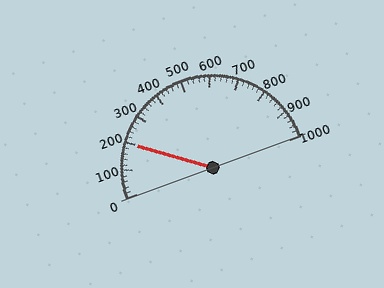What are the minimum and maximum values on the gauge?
The gauge ranges from 0 to 1000.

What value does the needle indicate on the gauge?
The needle indicates approximately 200.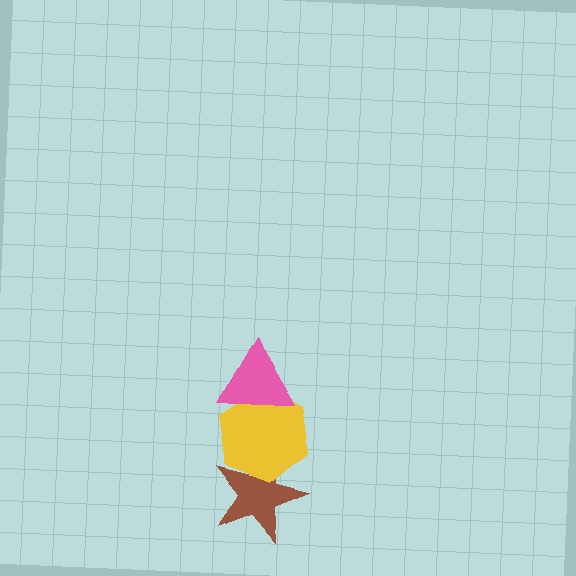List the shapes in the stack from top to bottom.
From top to bottom: the pink triangle, the yellow hexagon, the brown star.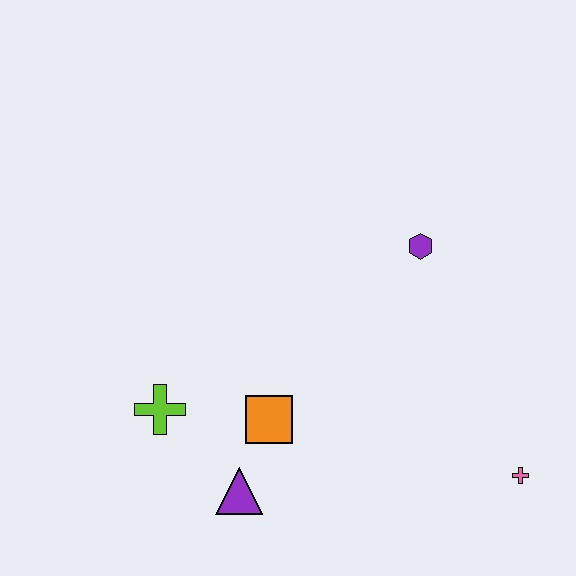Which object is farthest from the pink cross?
The lime cross is farthest from the pink cross.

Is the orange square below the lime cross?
Yes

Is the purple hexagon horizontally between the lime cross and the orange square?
No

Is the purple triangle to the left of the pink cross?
Yes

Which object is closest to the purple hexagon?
The orange square is closest to the purple hexagon.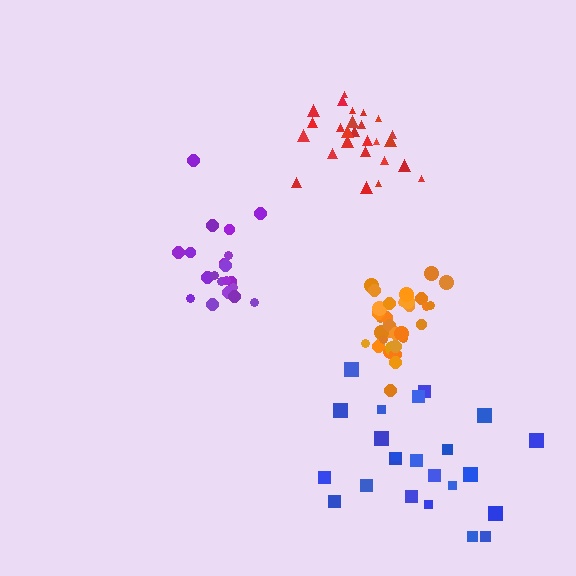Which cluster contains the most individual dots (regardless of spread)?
Orange (34).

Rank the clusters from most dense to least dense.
orange, red, purple, blue.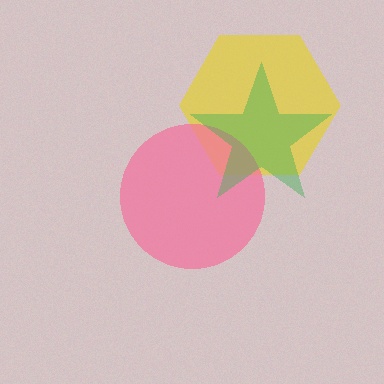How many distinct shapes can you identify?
There are 3 distinct shapes: a yellow hexagon, a pink circle, a green star.